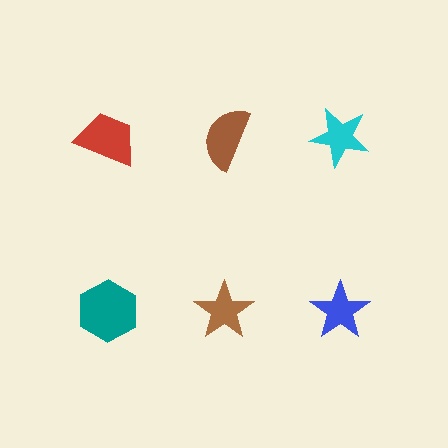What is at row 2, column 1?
A teal hexagon.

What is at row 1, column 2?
A brown semicircle.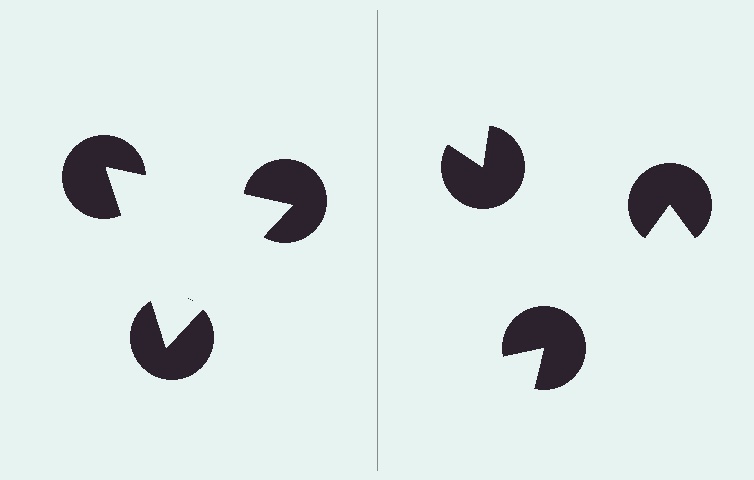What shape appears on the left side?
An illusory triangle.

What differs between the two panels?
The pac-man discs are positioned identically on both sides; only the wedge orientations differ. On the left they align to a triangle; on the right they are misaligned.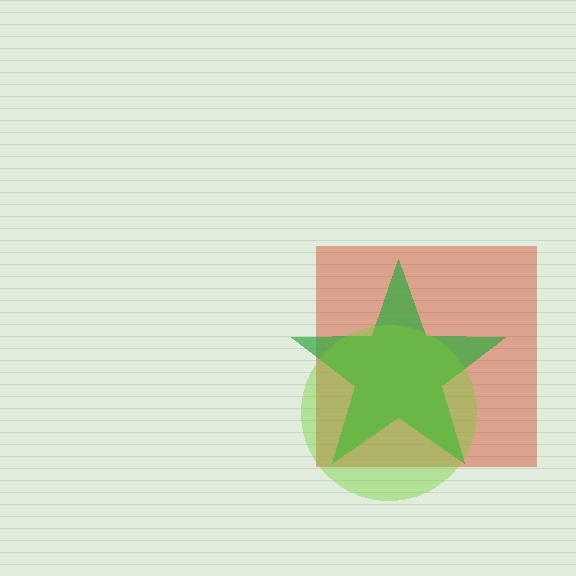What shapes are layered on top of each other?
The layered shapes are: a red square, a green star, a lime circle.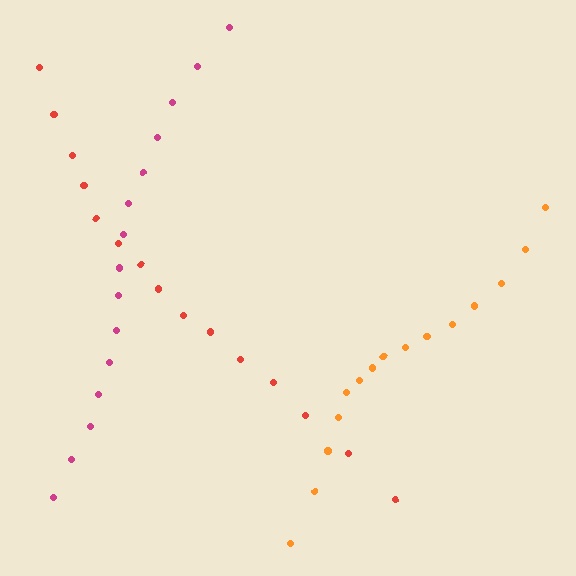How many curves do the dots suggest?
There are 3 distinct paths.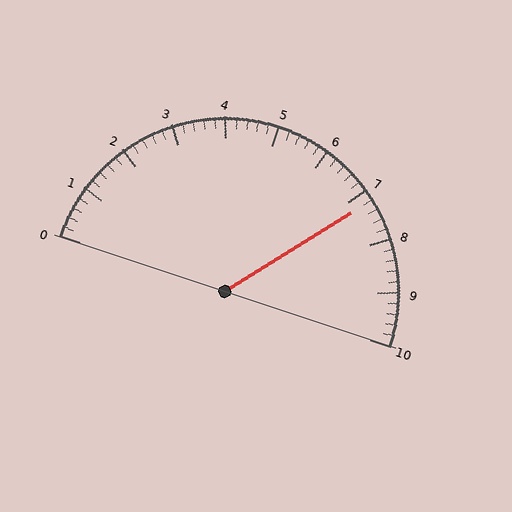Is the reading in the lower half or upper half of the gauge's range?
The reading is in the upper half of the range (0 to 10).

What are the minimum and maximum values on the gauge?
The gauge ranges from 0 to 10.